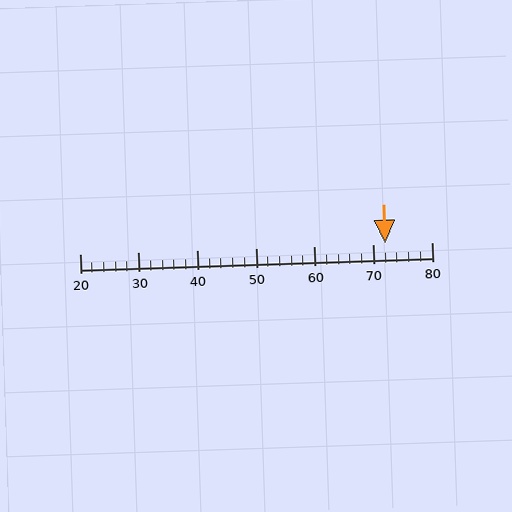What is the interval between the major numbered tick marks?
The major tick marks are spaced 10 units apart.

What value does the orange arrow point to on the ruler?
The orange arrow points to approximately 72.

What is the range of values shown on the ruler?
The ruler shows values from 20 to 80.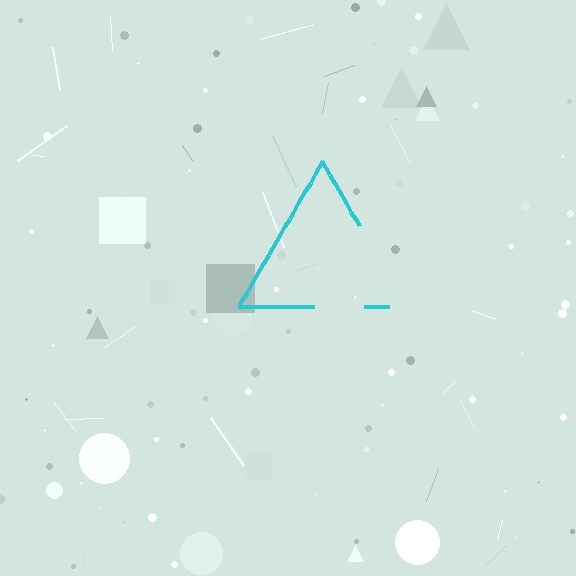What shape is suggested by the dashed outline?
The dashed outline suggests a triangle.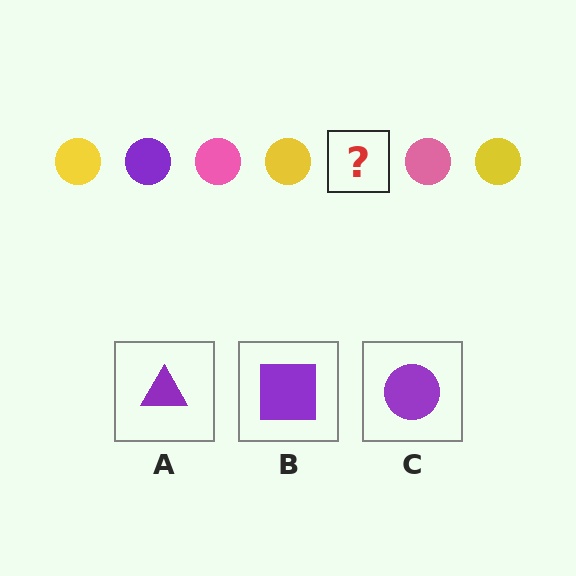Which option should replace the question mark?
Option C.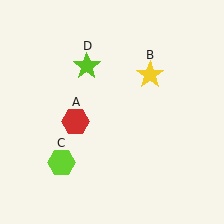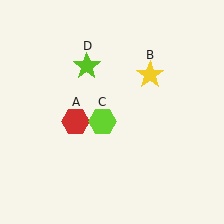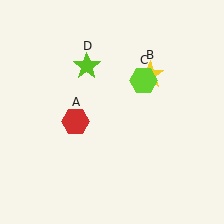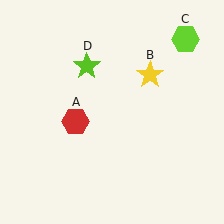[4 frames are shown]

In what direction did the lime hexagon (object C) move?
The lime hexagon (object C) moved up and to the right.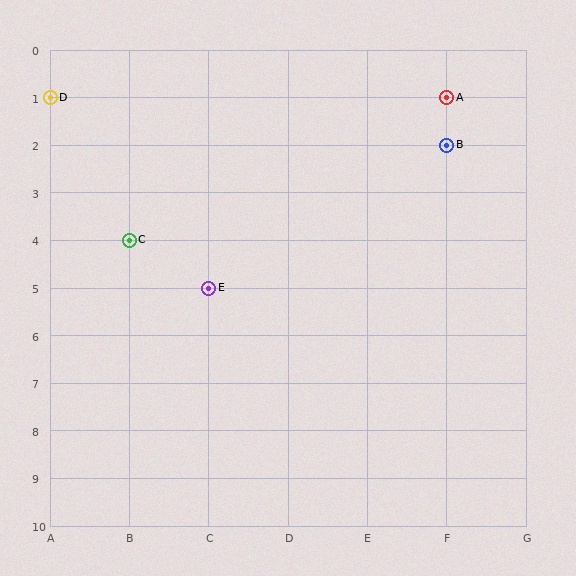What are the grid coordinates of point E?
Point E is at grid coordinates (C, 5).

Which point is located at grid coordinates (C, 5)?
Point E is at (C, 5).